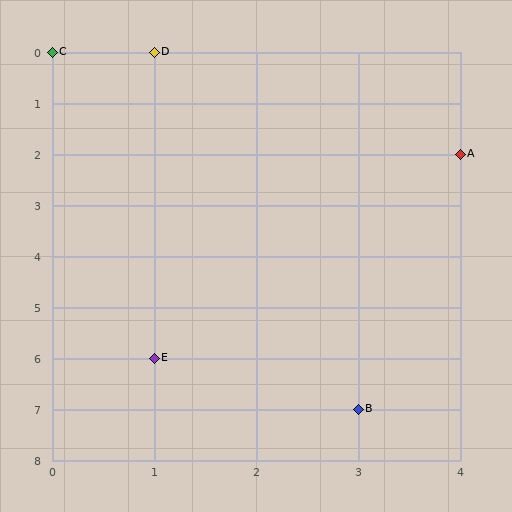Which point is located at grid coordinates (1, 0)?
Point D is at (1, 0).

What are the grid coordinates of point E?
Point E is at grid coordinates (1, 6).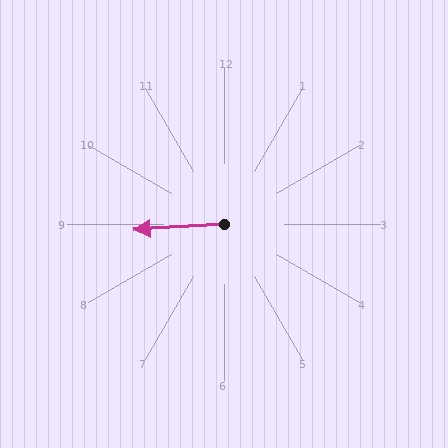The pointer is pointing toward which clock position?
Roughly 9 o'clock.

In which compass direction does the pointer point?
West.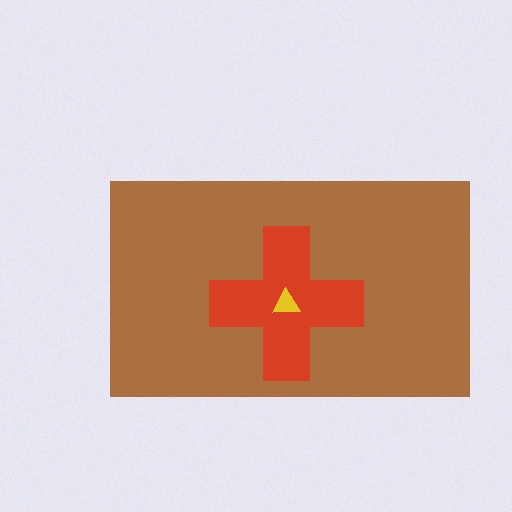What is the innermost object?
The yellow triangle.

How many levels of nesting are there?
3.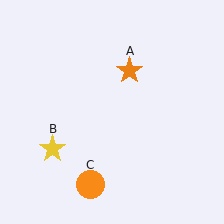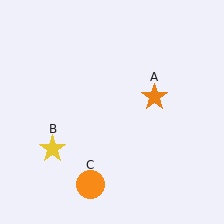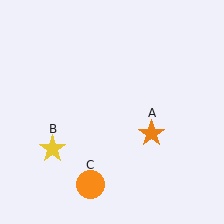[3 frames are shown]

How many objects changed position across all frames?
1 object changed position: orange star (object A).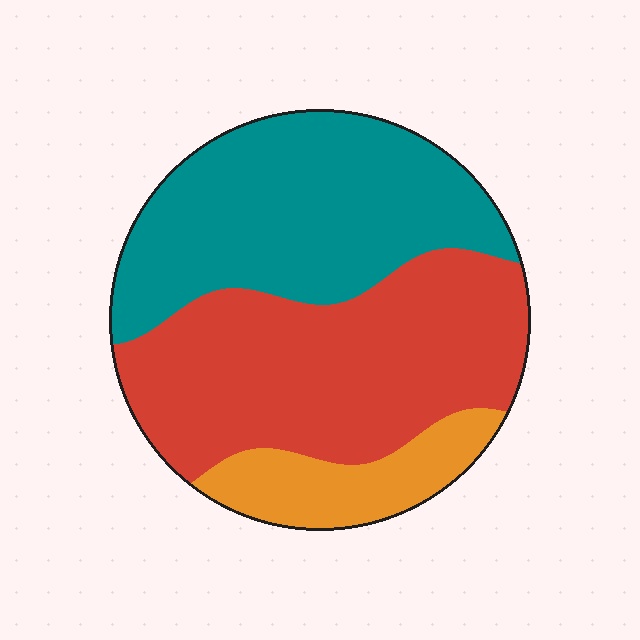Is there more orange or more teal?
Teal.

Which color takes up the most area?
Red, at roughly 45%.